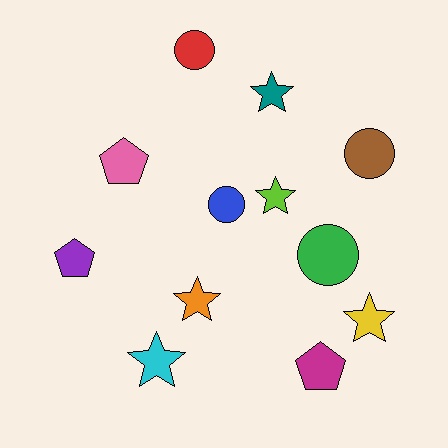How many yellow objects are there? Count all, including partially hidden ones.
There is 1 yellow object.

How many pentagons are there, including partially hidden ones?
There are 3 pentagons.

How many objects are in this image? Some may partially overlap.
There are 12 objects.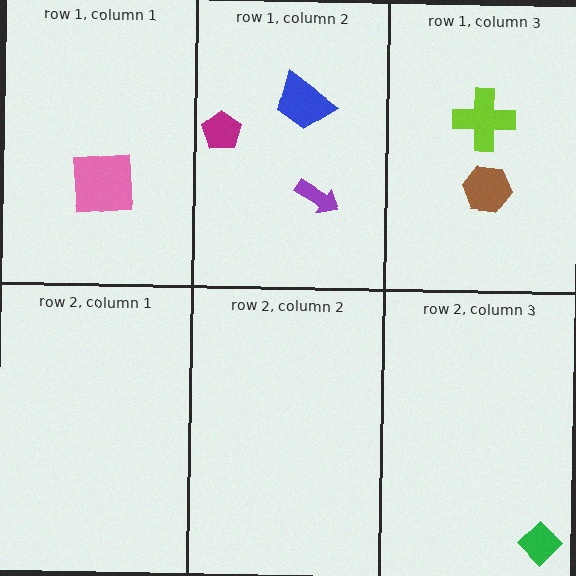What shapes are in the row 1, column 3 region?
The brown hexagon, the lime cross.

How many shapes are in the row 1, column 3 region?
2.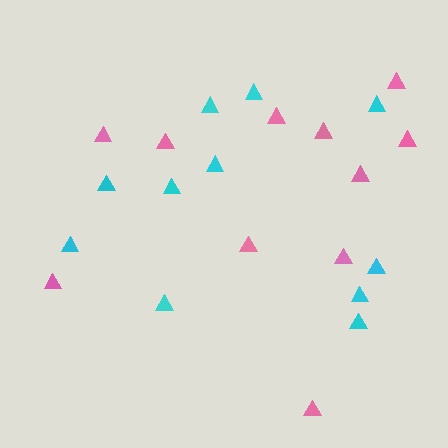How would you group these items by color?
There are 2 groups: one group of cyan triangles (11) and one group of pink triangles (11).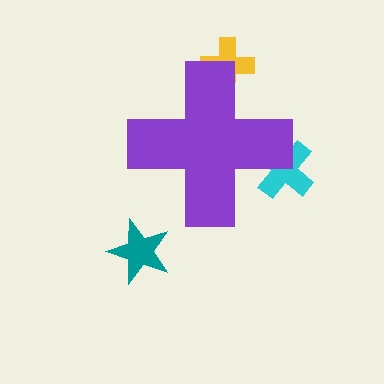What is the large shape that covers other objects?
A purple cross.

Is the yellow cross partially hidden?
Yes, the yellow cross is partially hidden behind the purple cross.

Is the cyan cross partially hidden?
Yes, the cyan cross is partially hidden behind the purple cross.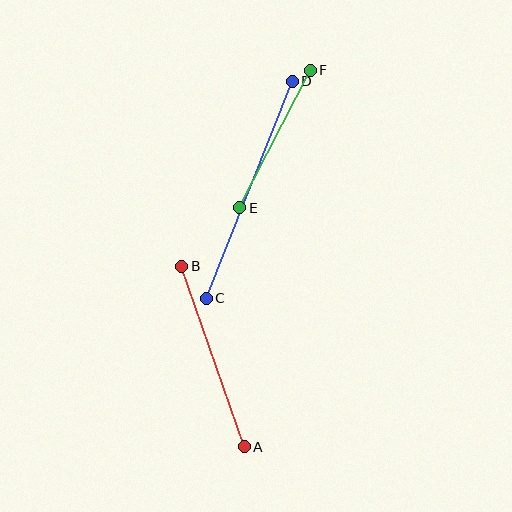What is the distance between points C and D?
The distance is approximately 233 pixels.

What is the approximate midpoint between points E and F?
The midpoint is at approximately (275, 139) pixels.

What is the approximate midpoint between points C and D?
The midpoint is at approximately (249, 190) pixels.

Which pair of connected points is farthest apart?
Points C and D are farthest apart.